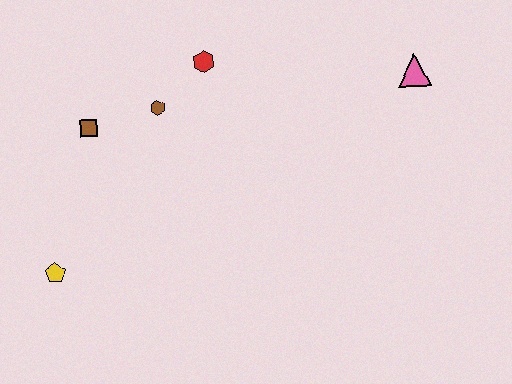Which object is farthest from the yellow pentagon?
The pink triangle is farthest from the yellow pentagon.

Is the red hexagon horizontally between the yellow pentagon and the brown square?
No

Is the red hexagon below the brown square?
No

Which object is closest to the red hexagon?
The brown hexagon is closest to the red hexagon.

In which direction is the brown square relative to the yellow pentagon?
The brown square is above the yellow pentagon.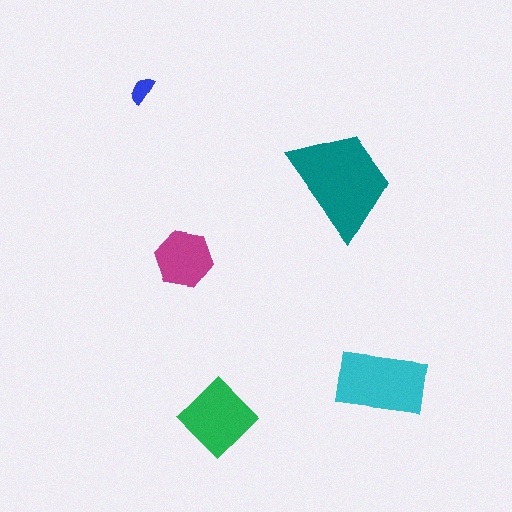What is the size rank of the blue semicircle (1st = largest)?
5th.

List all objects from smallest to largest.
The blue semicircle, the magenta hexagon, the green diamond, the cyan rectangle, the teal trapezoid.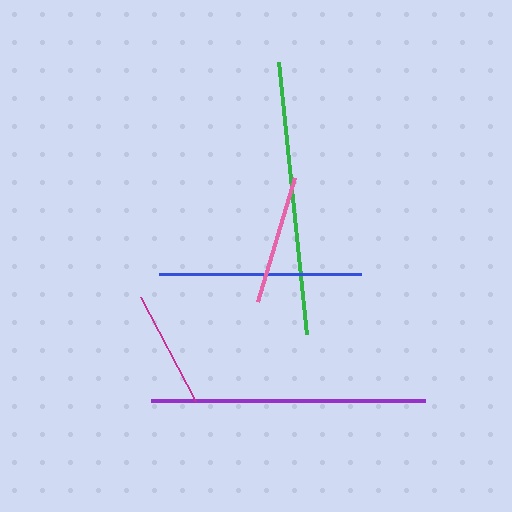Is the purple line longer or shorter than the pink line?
The purple line is longer than the pink line.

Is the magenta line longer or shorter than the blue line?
The blue line is longer than the magenta line.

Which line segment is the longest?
The purple line is the longest at approximately 274 pixels.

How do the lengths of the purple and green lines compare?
The purple and green lines are approximately the same length.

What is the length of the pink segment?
The pink segment is approximately 129 pixels long.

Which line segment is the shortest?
The magenta line is the shortest at approximately 118 pixels.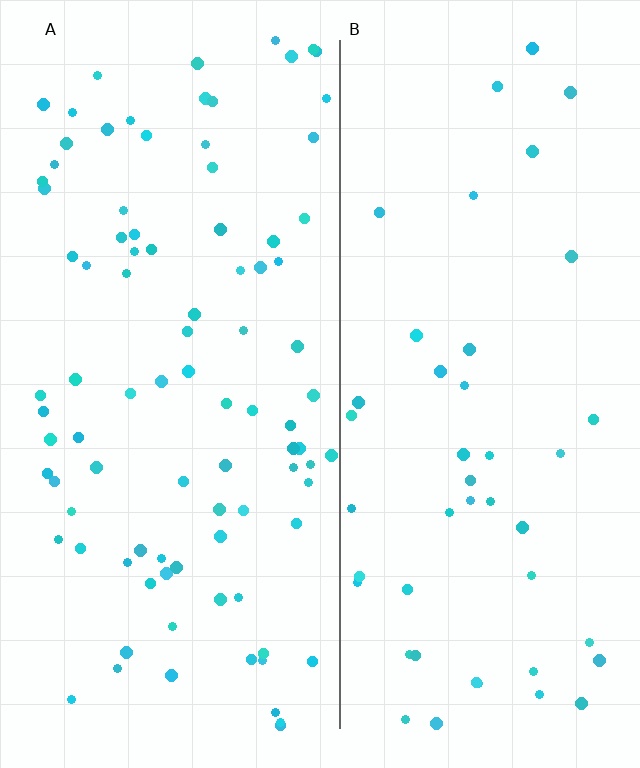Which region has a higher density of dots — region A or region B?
A (the left).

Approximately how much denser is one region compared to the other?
Approximately 2.0× — region A over region B.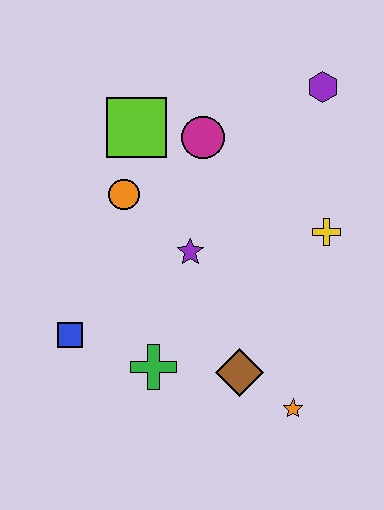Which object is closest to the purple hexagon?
The magenta circle is closest to the purple hexagon.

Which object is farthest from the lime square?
The orange star is farthest from the lime square.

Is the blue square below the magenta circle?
Yes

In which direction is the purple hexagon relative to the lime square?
The purple hexagon is to the right of the lime square.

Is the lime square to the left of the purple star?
Yes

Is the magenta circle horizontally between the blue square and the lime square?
No